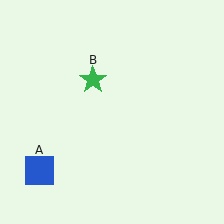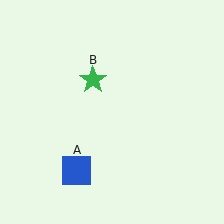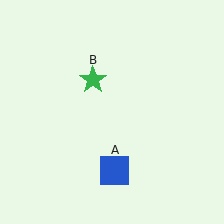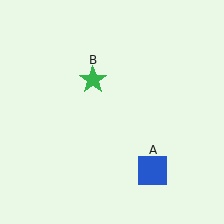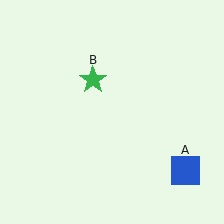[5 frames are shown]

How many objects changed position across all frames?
1 object changed position: blue square (object A).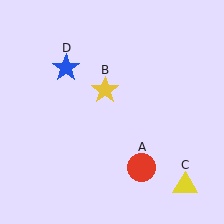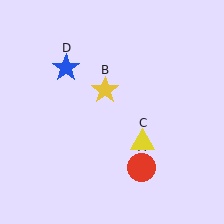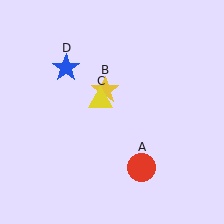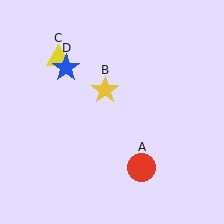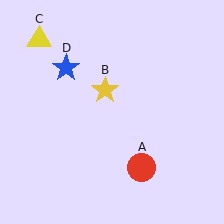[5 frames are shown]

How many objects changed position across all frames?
1 object changed position: yellow triangle (object C).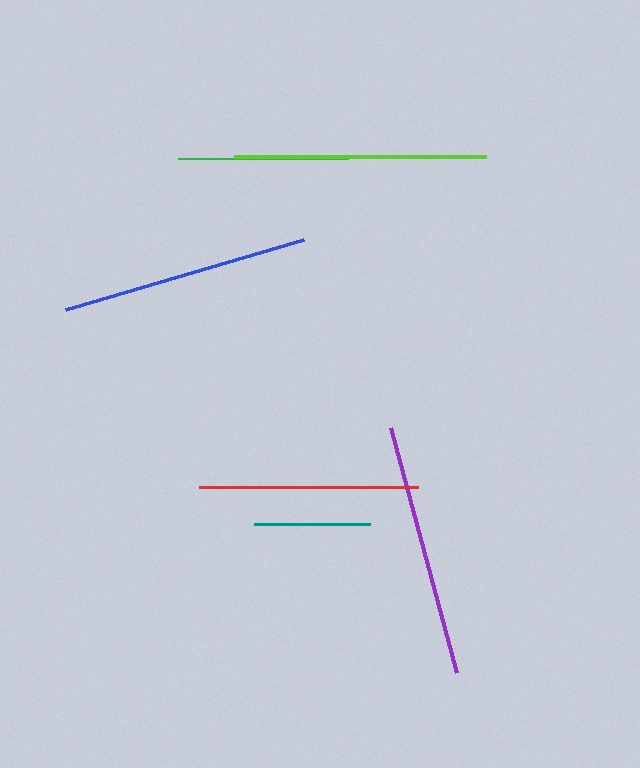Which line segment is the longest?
The purple line is the longest at approximately 254 pixels.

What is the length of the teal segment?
The teal segment is approximately 117 pixels long.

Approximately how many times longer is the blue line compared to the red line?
The blue line is approximately 1.1 times the length of the red line.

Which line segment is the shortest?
The teal line is the shortest at approximately 117 pixels.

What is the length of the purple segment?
The purple segment is approximately 254 pixels long.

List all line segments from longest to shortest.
From longest to shortest: purple, lime, blue, red, green, teal.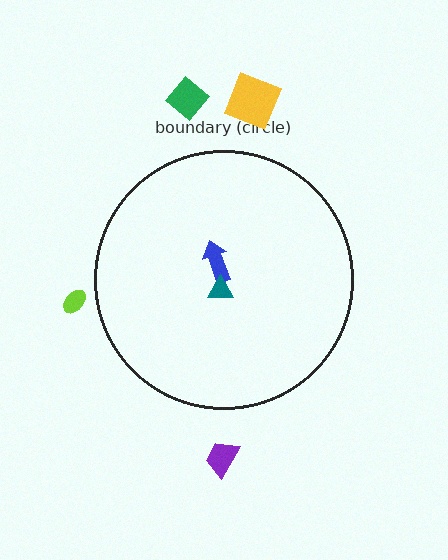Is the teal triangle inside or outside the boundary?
Inside.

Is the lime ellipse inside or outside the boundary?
Outside.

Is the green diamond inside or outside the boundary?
Outside.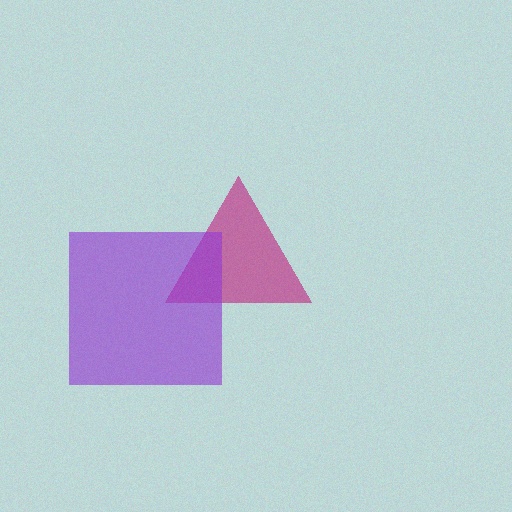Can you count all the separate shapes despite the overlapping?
Yes, there are 2 separate shapes.